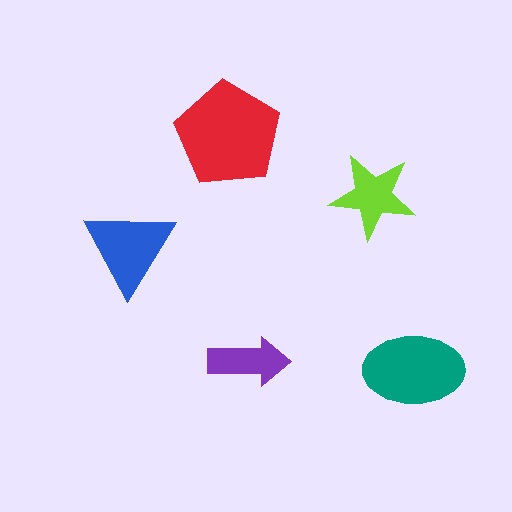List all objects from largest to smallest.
The red pentagon, the teal ellipse, the blue triangle, the lime star, the purple arrow.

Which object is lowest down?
The teal ellipse is bottommost.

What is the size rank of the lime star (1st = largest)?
4th.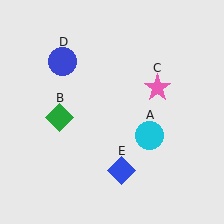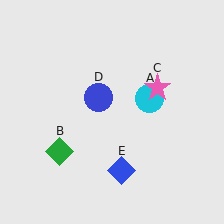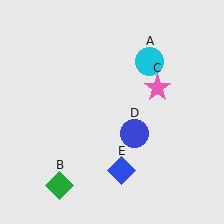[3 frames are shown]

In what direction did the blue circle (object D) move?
The blue circle (object D) moved down and to the right.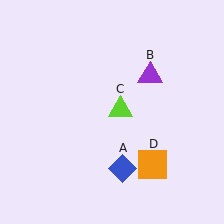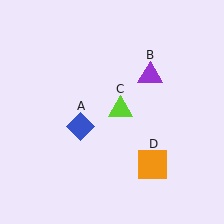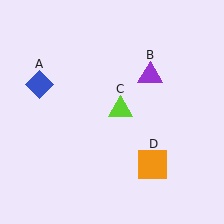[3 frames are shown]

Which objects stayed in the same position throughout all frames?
Purple triangle (object B) and lime triangle (object C) and orange square (object D) remained stationary.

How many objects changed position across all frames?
1 object changed position: blue diamond (object A).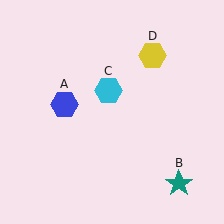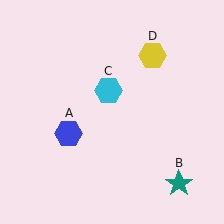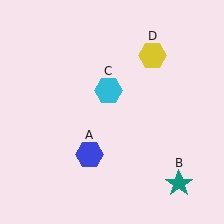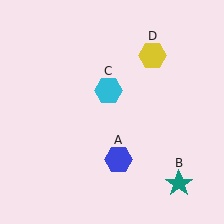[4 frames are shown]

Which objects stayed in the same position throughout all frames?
Teal star (object B) and cyan hexagon (object C) and yellow hexagon (object D) remained stationary.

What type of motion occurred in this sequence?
The blue hexagon (object A) rotated counterclockwise around the center of the scene.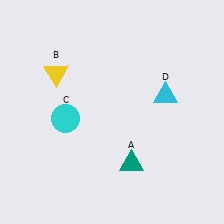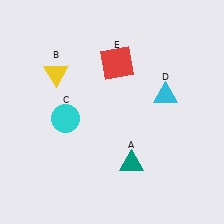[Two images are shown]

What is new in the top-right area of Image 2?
A red square (E) was added in the top-right area of Image 2.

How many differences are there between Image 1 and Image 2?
There is 1 difference between the two images.